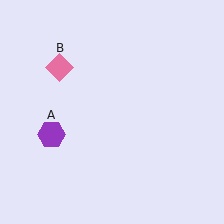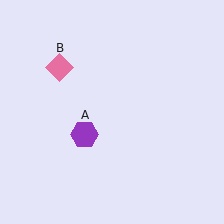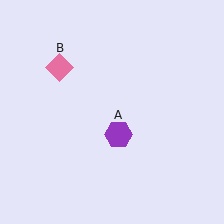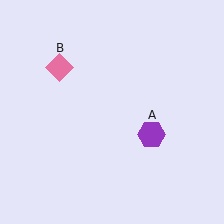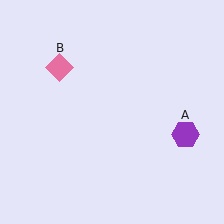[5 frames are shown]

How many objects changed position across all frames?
1 object changed position: purple hexagon (object A).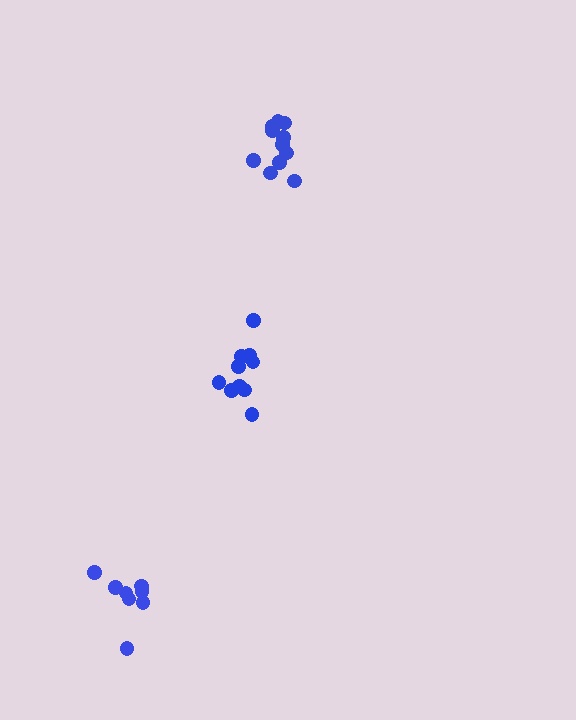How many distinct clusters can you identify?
There are 3 distinct clusters.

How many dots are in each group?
Group 1: 10 dots, Group 2: 11 dots, Group 3: 9 dots (30 total).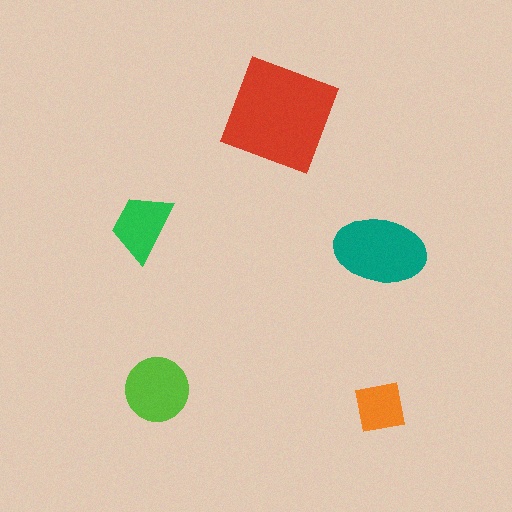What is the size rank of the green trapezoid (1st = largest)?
4th.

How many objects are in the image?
There are 5 objects in the image.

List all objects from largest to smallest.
The red diamond, the teal ellipse, the lime circle, the green trapezoid, the orange square.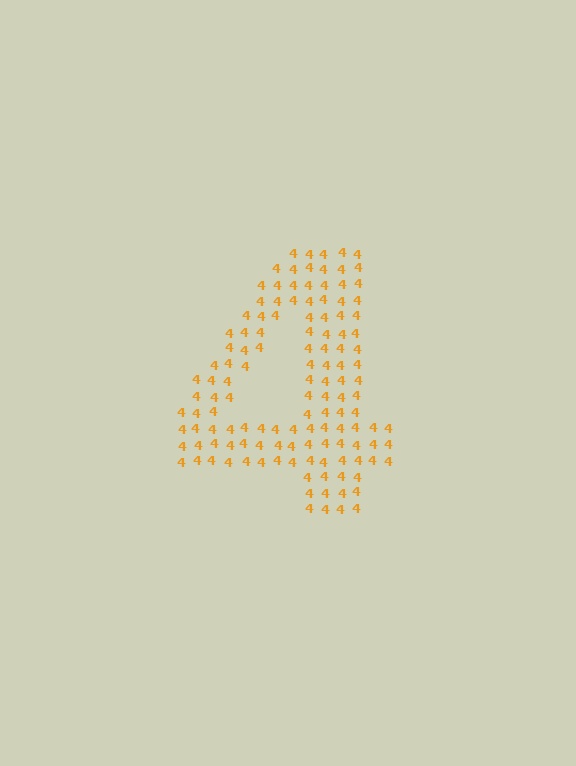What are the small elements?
The small elements are digit 4's.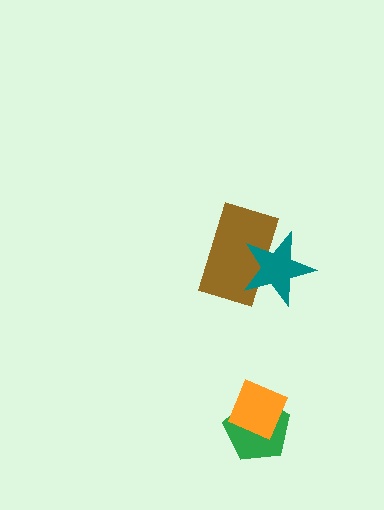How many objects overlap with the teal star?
1 object overlaps with the teal star.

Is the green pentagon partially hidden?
Yes, it is partially covered by another shape.